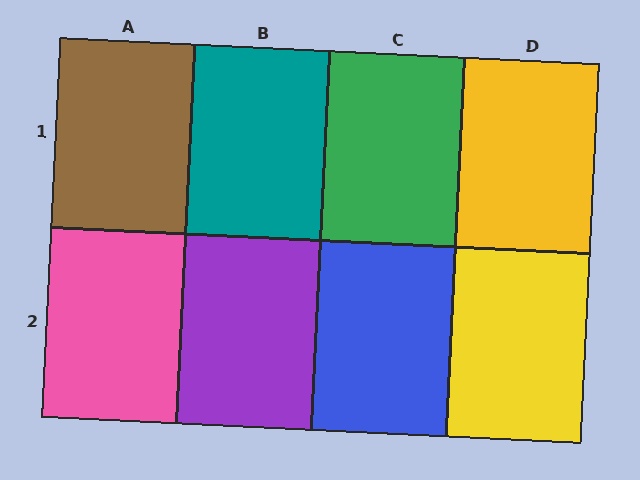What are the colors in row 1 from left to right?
Brown, teal, green, yellow.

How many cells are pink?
1 cell is pink.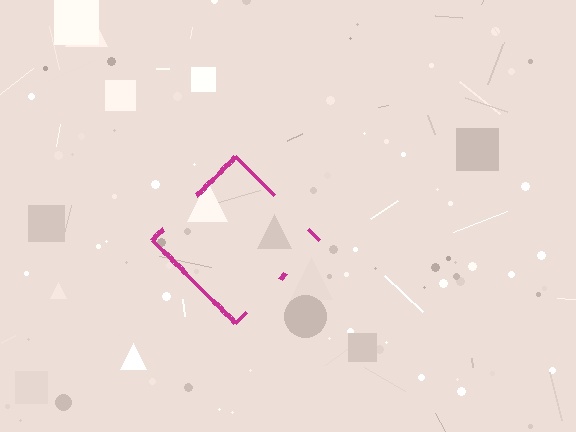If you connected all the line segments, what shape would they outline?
They would outline a diamond.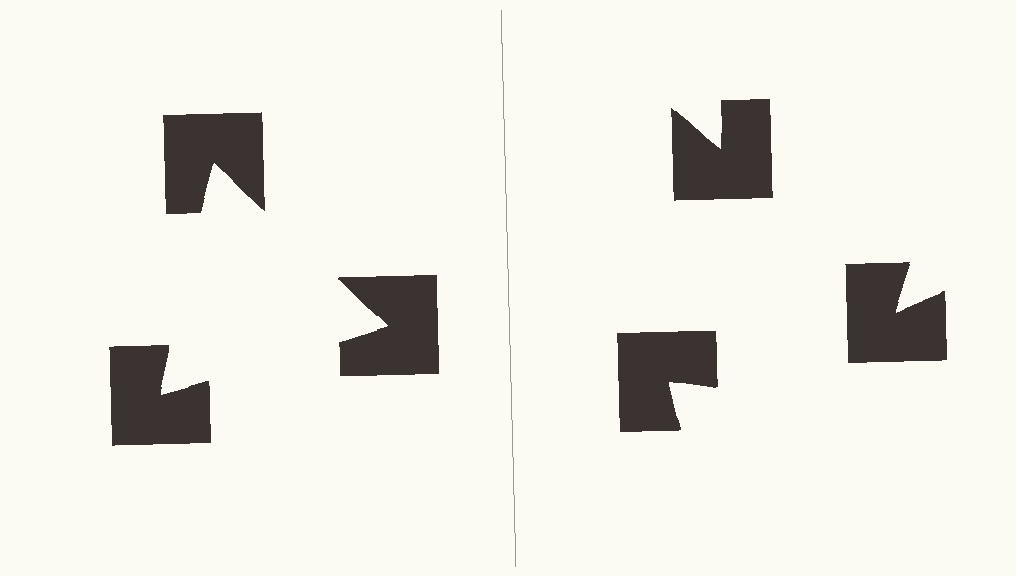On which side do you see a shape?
An illusory triangle appears on the left side. On the right side the wedge cuts are rotated, so no coherent shape forms.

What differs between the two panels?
The notched squares are positioned identically on both sides; only the wedge orientations differ. On the left they align to a triangle; on the right they are misaligned.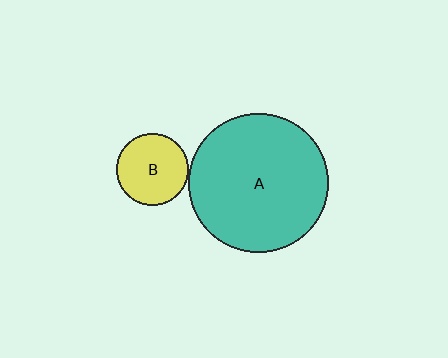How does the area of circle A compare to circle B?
Approximately 3.8 times.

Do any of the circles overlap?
No, none of the circles overlap.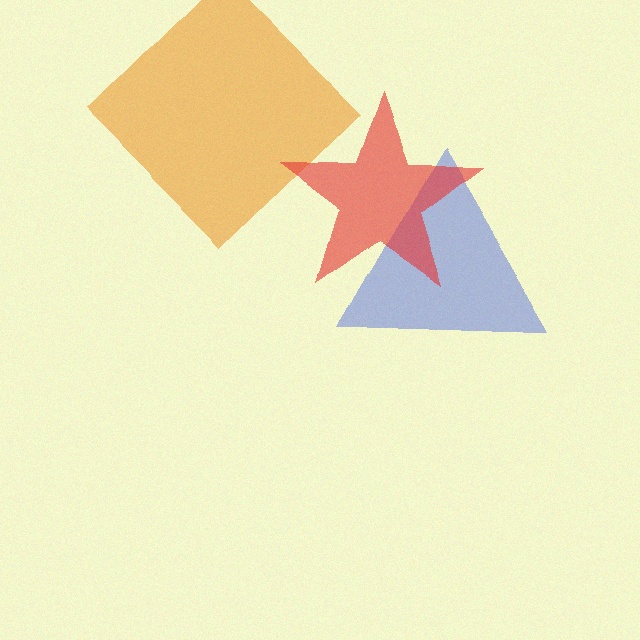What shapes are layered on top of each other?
The layered shapes are: a blue triangle, an orange diamond, a red star.